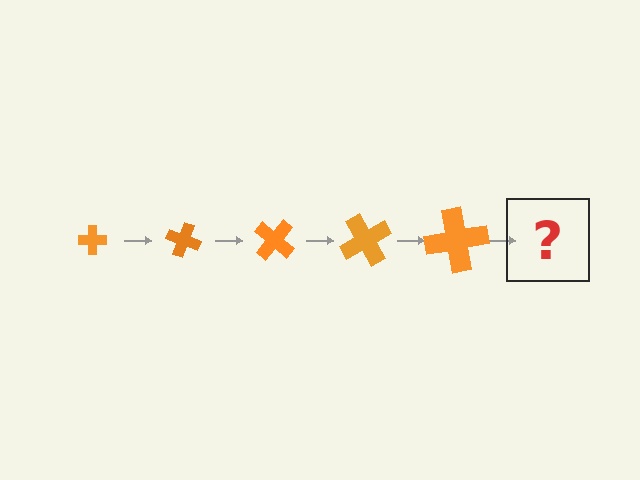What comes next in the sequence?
The next element should be a cross, larger than the previous one and rotated 100 degrees from the start.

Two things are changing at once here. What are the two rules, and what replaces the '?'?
The two rules are that the cross grows larger each step and it rotates 20 degrees each step. The '?' should be a cross, larger than the previous one and rotated 100 degrees from the start.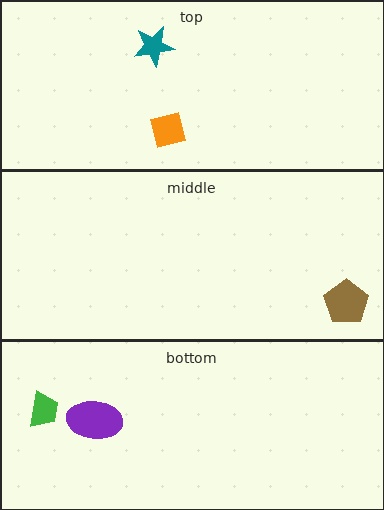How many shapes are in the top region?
2.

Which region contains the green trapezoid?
The bottom region.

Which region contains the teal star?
The top region.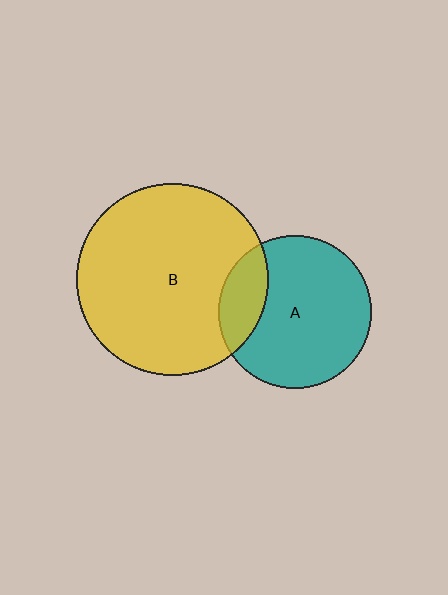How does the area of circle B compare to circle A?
Approximately 1.6 times.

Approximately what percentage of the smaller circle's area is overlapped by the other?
Approximately 20%.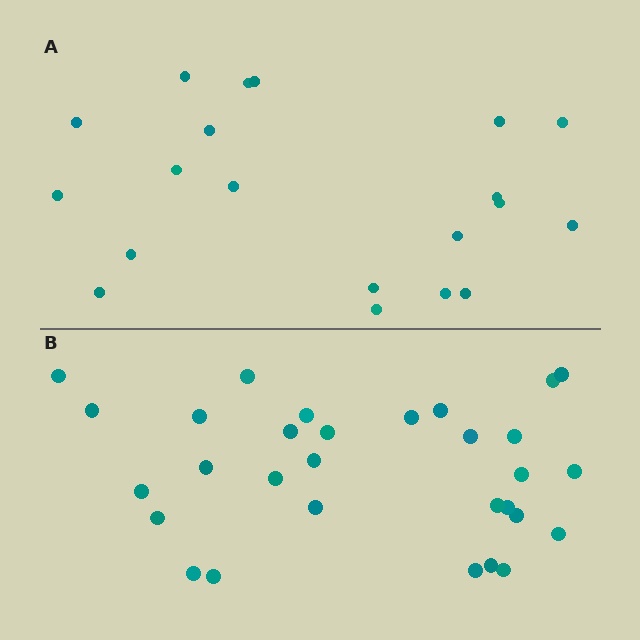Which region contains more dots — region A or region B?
Region B (the bottom region) has more dots.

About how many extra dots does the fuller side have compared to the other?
Region B has roughly 10 or so more dots than region A.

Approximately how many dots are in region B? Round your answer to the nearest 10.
About 30 dots.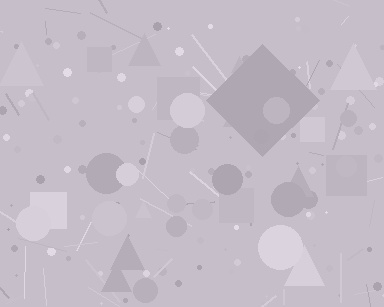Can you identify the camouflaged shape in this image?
The camouflaged shape is a diamond.